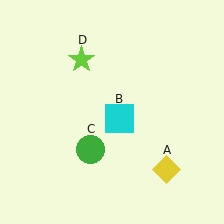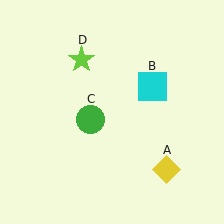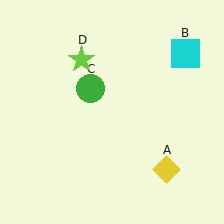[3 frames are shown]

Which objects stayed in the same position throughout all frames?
Yellow diamond (object A) and lime star (object D) remained stationary.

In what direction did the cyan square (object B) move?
The cyan square (object B) moved up and to the right.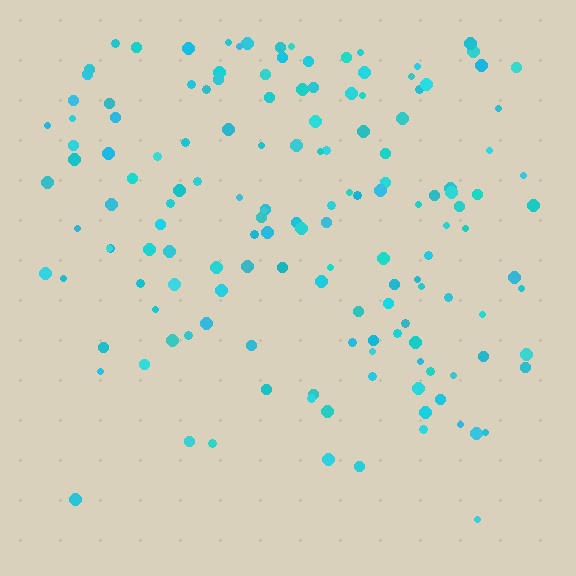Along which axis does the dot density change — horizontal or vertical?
Vertical.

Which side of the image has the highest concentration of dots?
The top.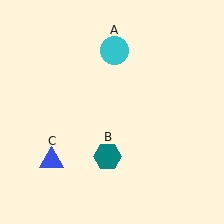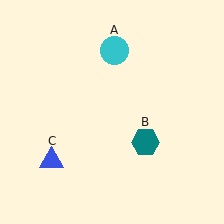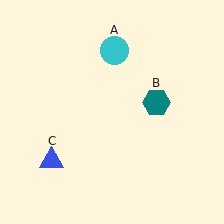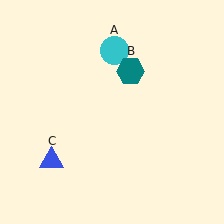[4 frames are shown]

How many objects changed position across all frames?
1 object changed position: teal hexagon (object B).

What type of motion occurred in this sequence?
The teal hexagon (object B) rotated counterclockwise around the center of the scene.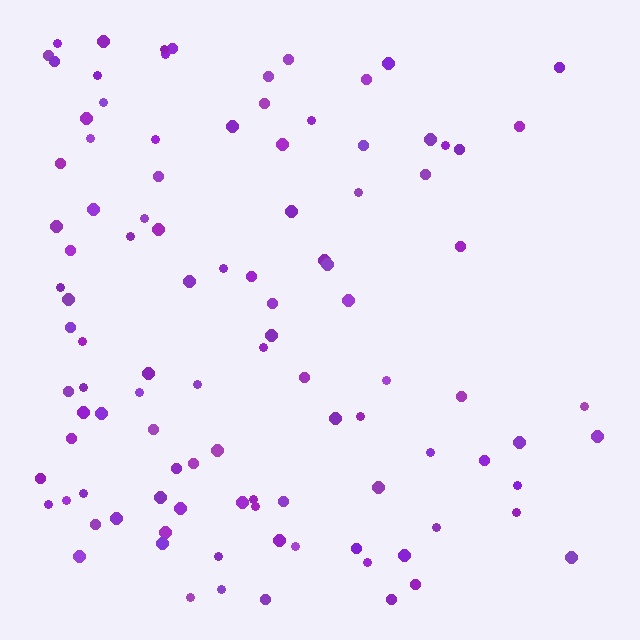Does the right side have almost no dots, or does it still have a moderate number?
Still a moderate number, just noticeably fewer than the left.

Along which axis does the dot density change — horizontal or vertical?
Horizontal.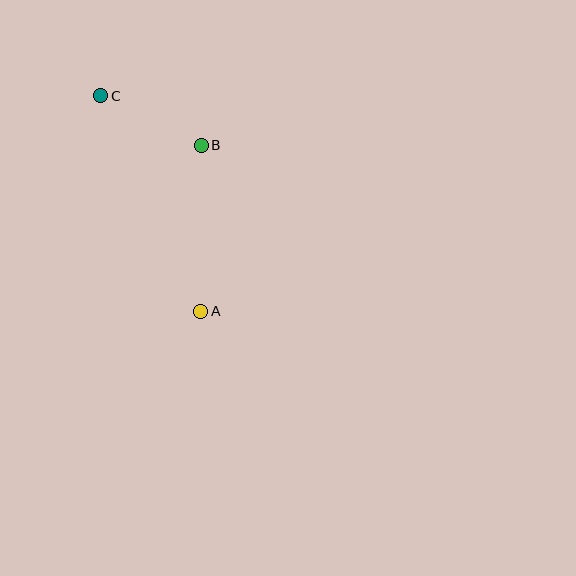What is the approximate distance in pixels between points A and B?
The distance between A and B is approximately 166 pixels.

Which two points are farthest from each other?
Points A and C are farthest from each other.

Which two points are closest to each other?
Points B and C are closest to each other.